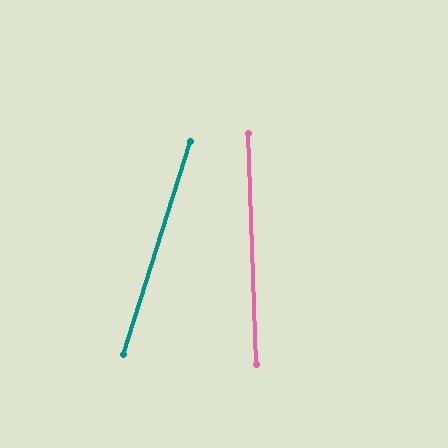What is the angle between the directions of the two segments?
Approximately 20 degrees.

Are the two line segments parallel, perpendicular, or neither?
Neither parallel nor perpendicular — they differ by about 20°.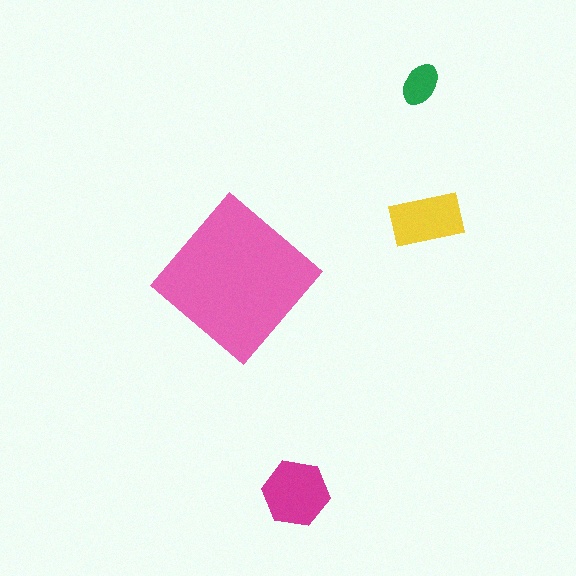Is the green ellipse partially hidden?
No, the green ellipse is fully visible.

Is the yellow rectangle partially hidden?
No, the yellow rectangle is fully visible.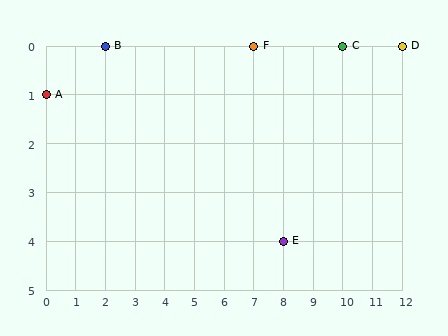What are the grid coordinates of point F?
Point F is at grid coordinates (7, 0).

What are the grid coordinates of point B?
Point B is at grid coordinates (2, 0).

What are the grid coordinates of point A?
Point A is at grid coordinates (0, 1).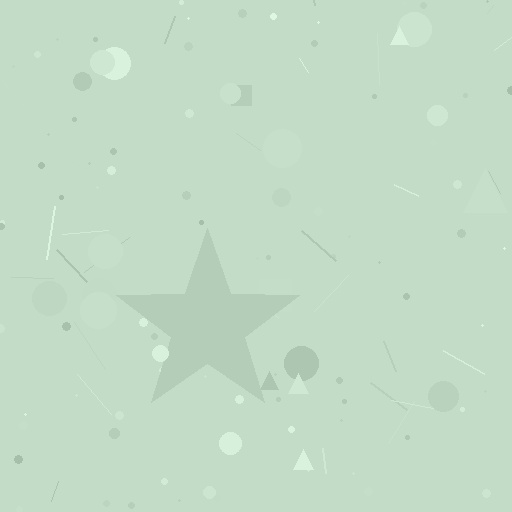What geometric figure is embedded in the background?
A star is embedded in the background.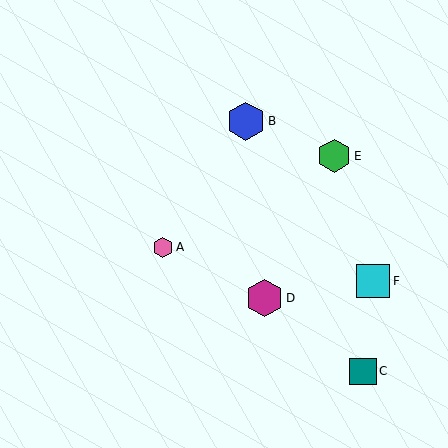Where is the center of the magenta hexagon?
The center of the magenta hexagon is at (264, 298).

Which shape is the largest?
The blue hexagon (labeled B) is the largest.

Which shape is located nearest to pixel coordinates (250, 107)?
The blue hexagon (labeled B) at (246, 121) is nearest to that location.